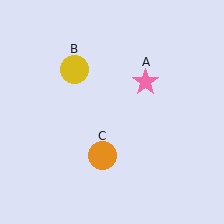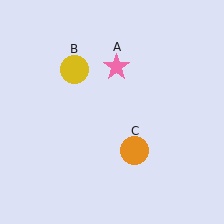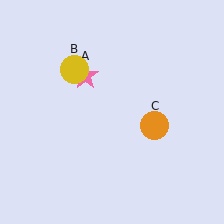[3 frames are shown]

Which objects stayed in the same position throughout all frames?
Yellow circle (object B) remained stationary.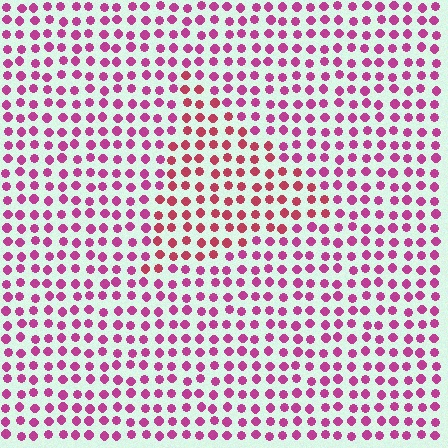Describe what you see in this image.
The image is filled with small magenta elements in a uniform arrangement. A triangle-shaped region is visible where the elements are tinted to a slightly different hue, forming a subtle color boundary.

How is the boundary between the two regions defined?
The boundary is defined purely by a slight shift in hue (about 28 degrees). Spacing, size, and orientation are identical on both sides.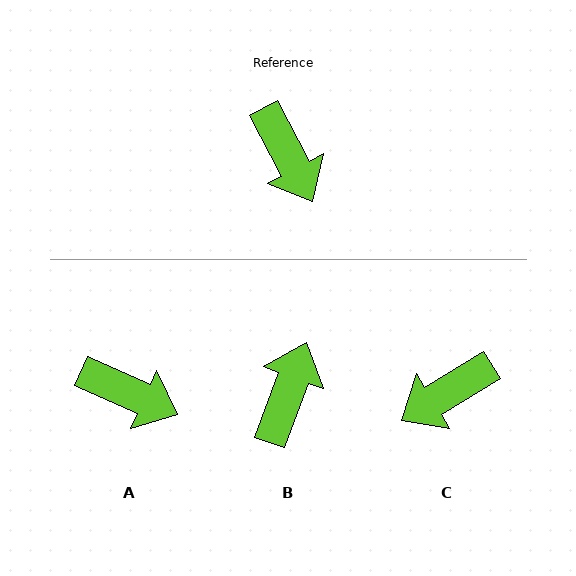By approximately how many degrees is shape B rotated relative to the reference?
Approximately 132 degrees counter-clockwise.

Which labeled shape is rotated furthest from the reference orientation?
B, about 132 degrees away.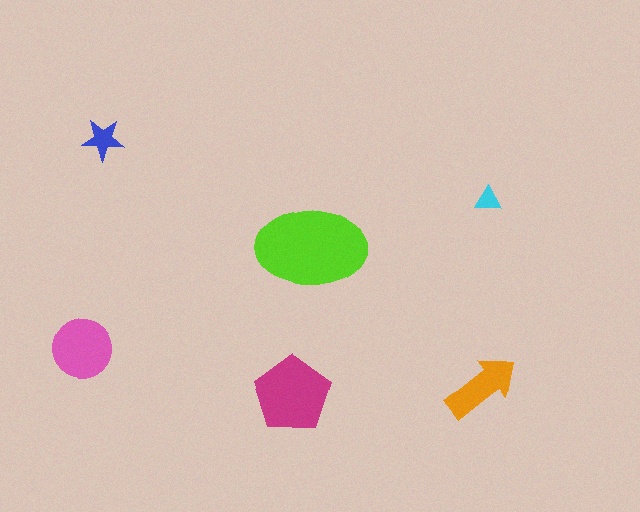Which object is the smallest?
The cyan triangle.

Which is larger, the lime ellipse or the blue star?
The lime ellipse.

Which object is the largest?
The lime ellipse.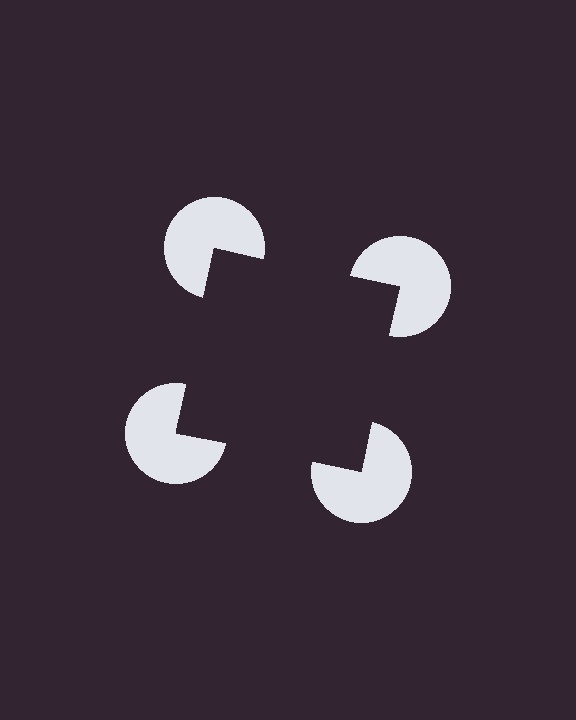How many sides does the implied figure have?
4 sides.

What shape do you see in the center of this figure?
An illusory square — its edges are inferred from the aligned wedge cuts in the pac-man discs, not physically drawn.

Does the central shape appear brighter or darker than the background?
It typically appears slightly darker than the background, even though no actual brightness change is drawn.